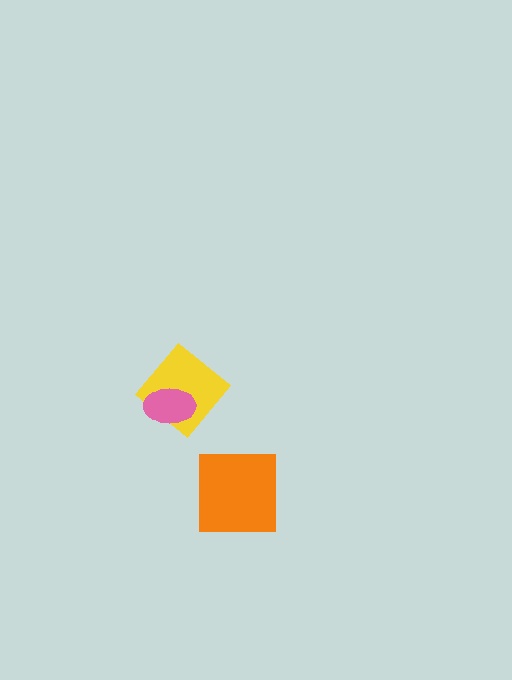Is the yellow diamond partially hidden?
Yes, it is partially covered by another shape.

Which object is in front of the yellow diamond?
The pink ellipse is in front of the yellow diamond.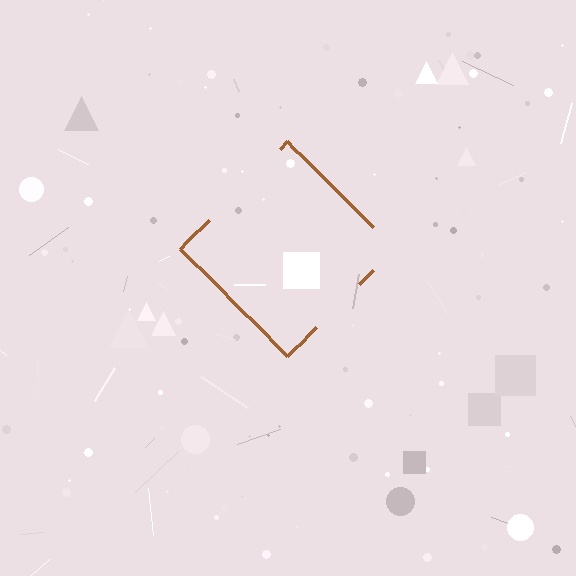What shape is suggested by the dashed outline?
The dashed outline suggests a diamond.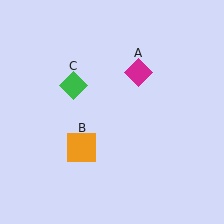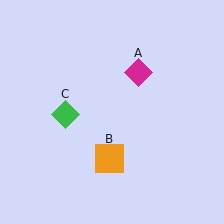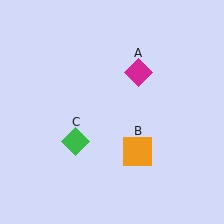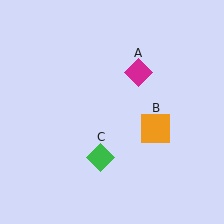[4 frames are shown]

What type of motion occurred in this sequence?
The orange square (object B), green diamond (object C) rotated counterclockwise around the center of the scene.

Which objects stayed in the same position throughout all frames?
Magenta diamond (object A) remained stationary.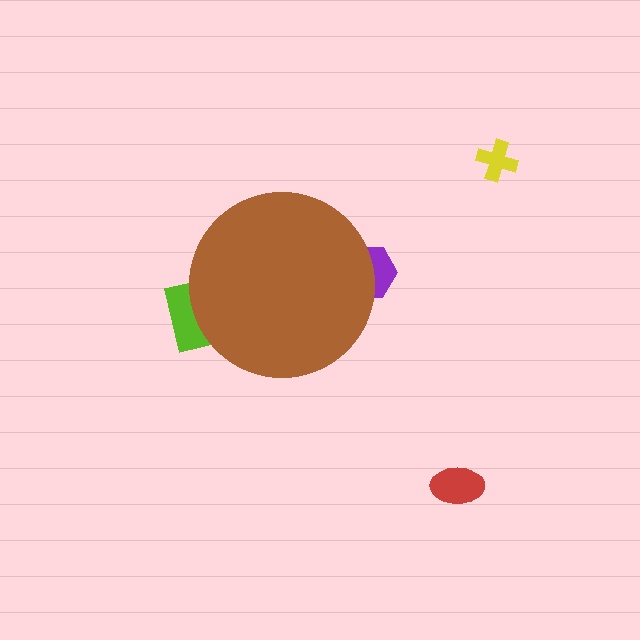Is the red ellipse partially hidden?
No, the red ellipse is fully visible.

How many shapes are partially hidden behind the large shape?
2 shapes are partially hidden.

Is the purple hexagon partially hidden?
Yes, the purple hexagon is partially hidden behind the brown circle.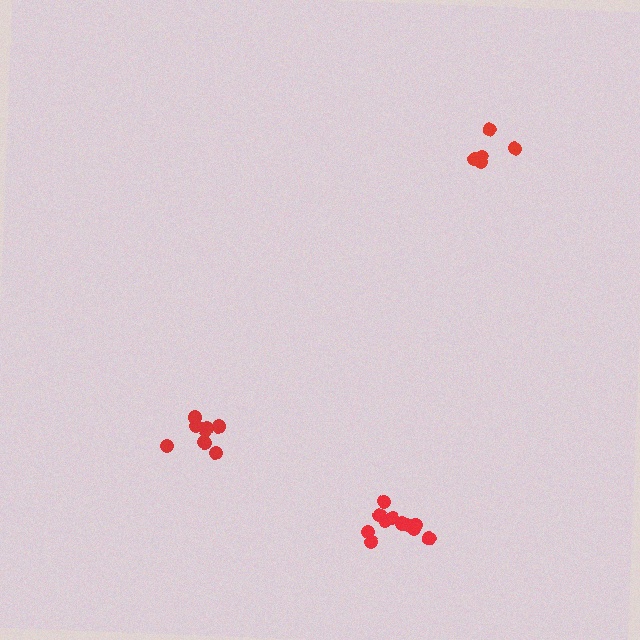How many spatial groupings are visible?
There are 3 spatial groupings.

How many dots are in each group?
Group 1: 11 dots, Group 2: 8 dots, Group 3: 5 dots (24 total).